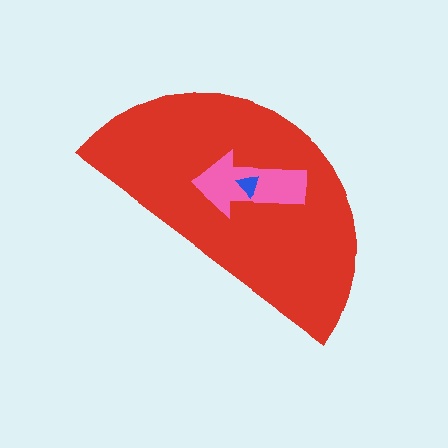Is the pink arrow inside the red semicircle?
Yes.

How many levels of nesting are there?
3.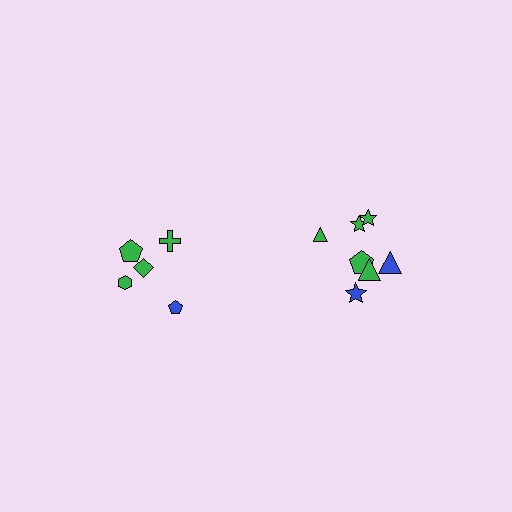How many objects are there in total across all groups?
There are 12 objects.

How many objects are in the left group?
There are 5 objects.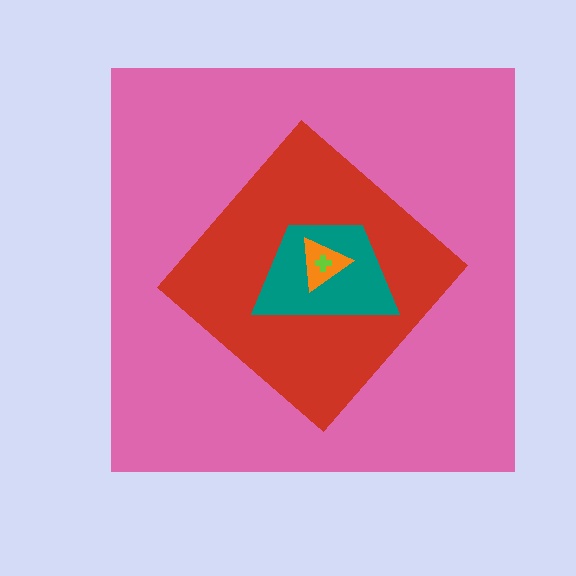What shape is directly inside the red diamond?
The teal trapezoid.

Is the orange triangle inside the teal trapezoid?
Yes.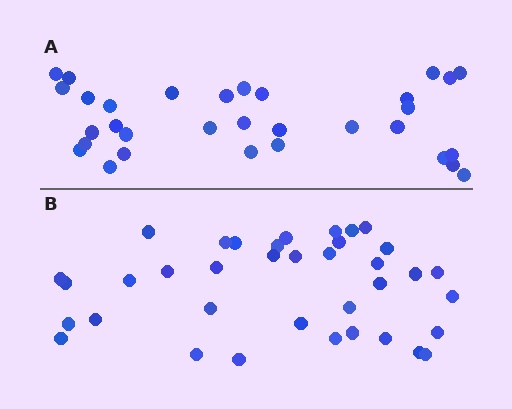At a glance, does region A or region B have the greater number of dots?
Region B (the bottom region) has more dots.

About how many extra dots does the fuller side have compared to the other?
Region B has about 5 more dots than region A.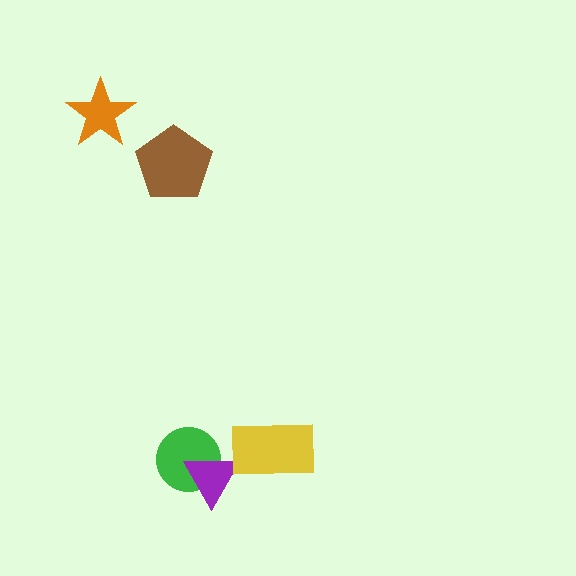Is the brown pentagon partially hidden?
No, no other shape covers it.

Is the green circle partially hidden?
Yes, it is partially covered by another shape.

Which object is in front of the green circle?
The purple triangle is in front of the green circle.